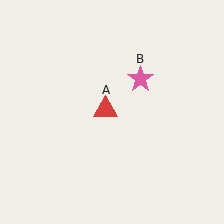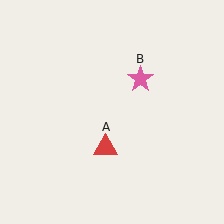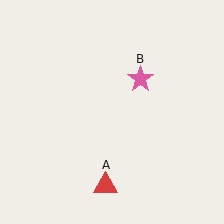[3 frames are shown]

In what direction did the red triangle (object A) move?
The red triangle (object A) moved down.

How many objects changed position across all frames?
1 object changed position: red triangle (object A).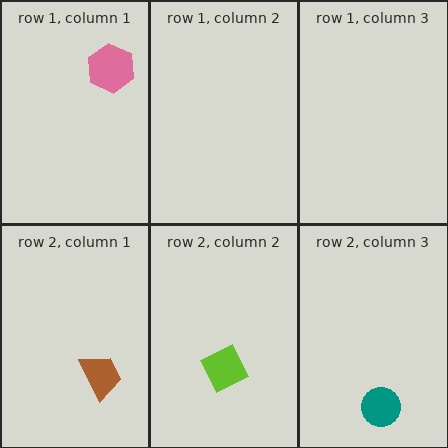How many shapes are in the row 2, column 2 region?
1.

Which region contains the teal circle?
The row 2, column 3 region.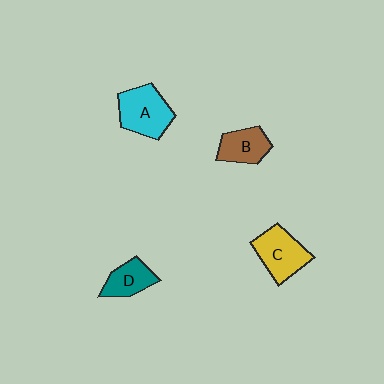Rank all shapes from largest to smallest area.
From largest to smallest: A (cyan), C (yellow), B (brown), D (teal).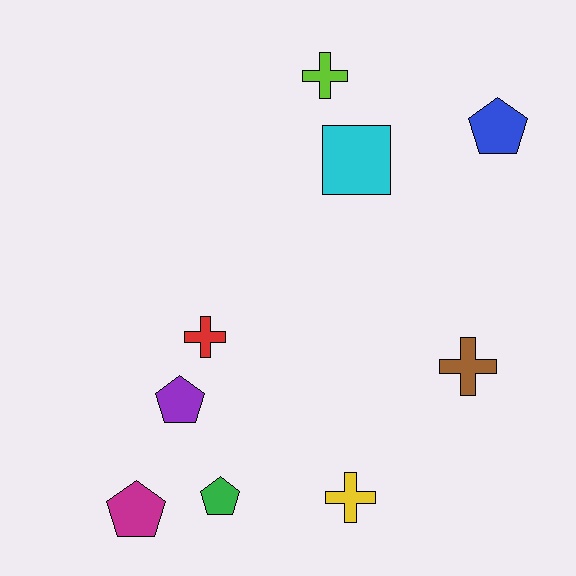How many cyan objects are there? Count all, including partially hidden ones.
There is 1 cyan object.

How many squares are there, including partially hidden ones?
There is 1 square.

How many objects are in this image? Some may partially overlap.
There are 9 objects.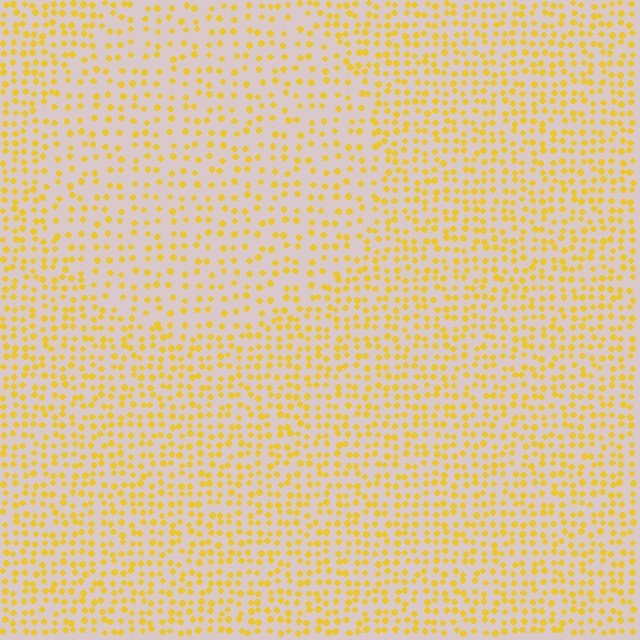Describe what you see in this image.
The image contains small yellow elements arranged at two different densities. A circle-shaped region is visible where the elements are less densely packed than the surrounding area.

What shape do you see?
I see a circle.